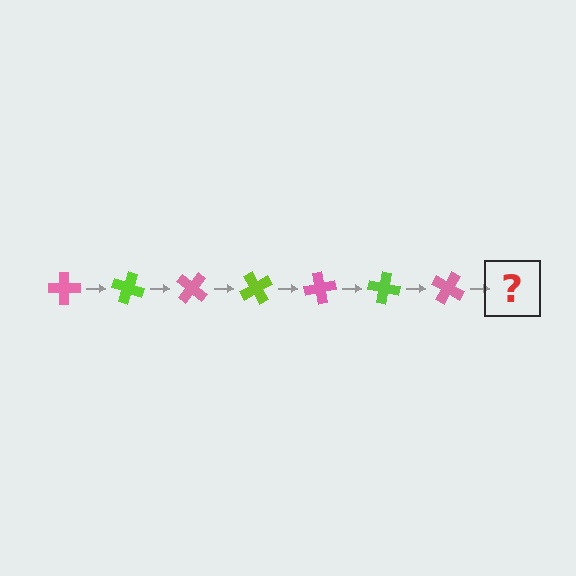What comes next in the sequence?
The next element should be a lime cross, rotated 140 degrees from the start.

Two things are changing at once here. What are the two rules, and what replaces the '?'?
The two rules are that it rotates 20 degrees each step and the color cycles through pink and lime. The '?' should be a lime cross, rotated 140 degrees from the start.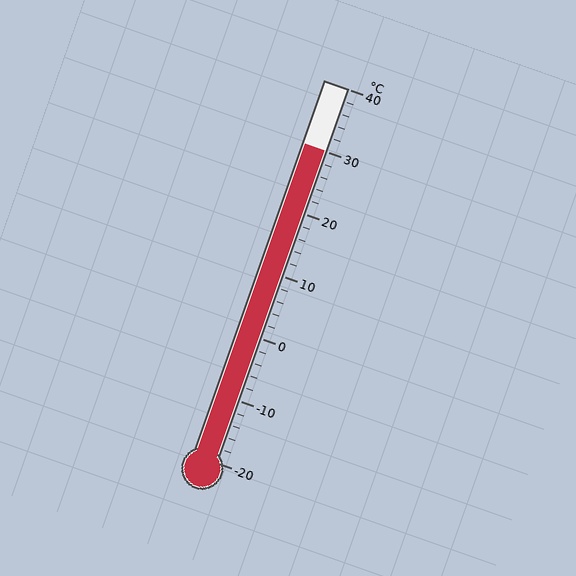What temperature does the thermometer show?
The thermometer shows approximately 30°C.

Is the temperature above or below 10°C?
The temperature is above 10°C.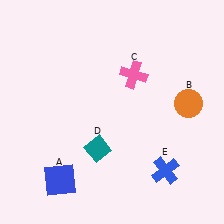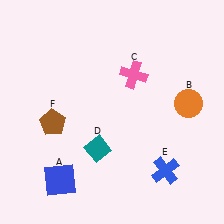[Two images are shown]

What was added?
A brown pentagon (F) was added in Image 2.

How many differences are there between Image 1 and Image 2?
There is 1 difference between the two images.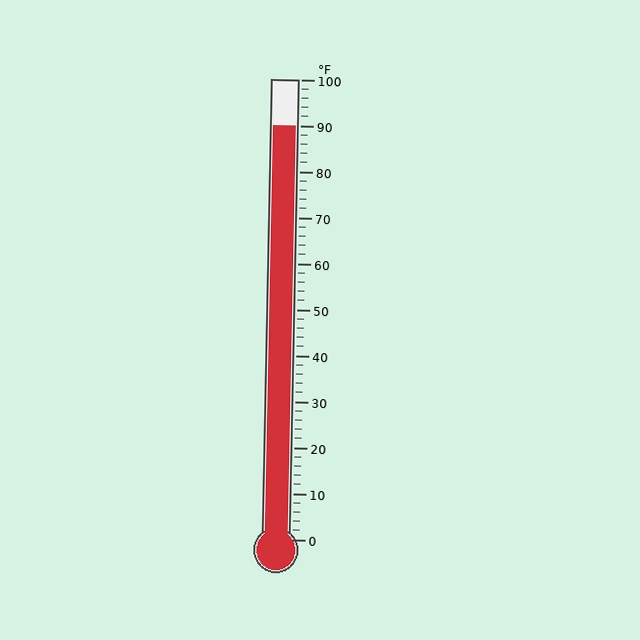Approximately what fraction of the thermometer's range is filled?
The thermometer is filled to approximately 90% of its range.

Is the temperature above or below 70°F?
The temperature is above 70°F.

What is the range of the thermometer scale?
The thermometer scale ranges from 0°F to 100°F.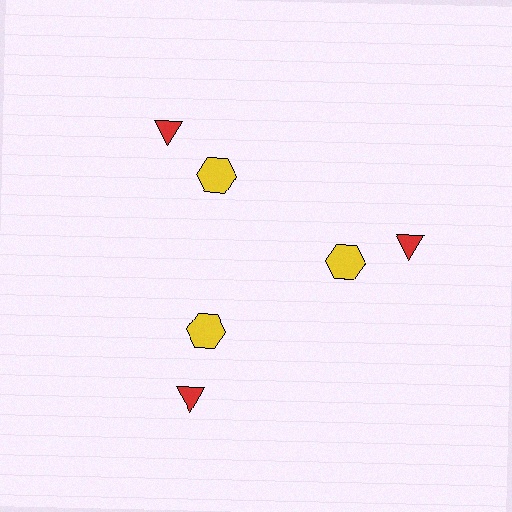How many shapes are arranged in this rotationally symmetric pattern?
There are 6 shapes, arranged in 3 groups of 2.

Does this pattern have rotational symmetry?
Yes, this pattern has 3-fold rotational symmetry. It looks the same after rotating 120 degrees around the center.